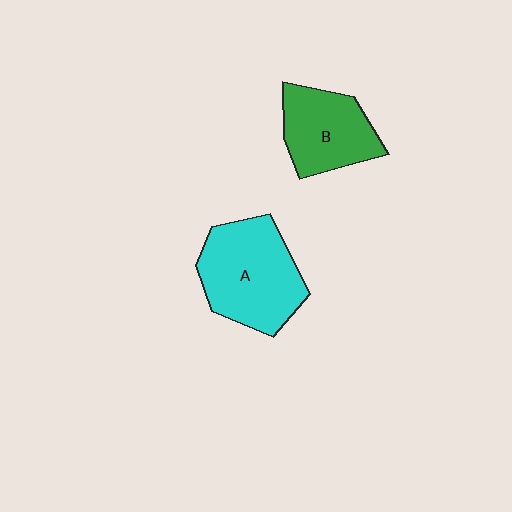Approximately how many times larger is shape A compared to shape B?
Approximately 1.4 times.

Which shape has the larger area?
Shape A (cyan).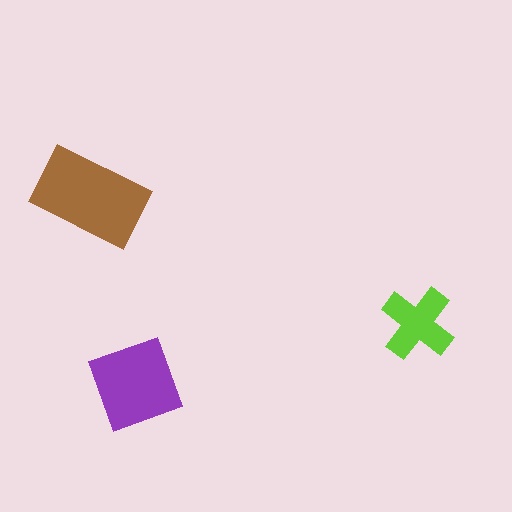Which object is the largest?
The brown rectangle.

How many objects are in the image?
There are 3 objects in the image.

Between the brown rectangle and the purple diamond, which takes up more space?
The brown rectangle.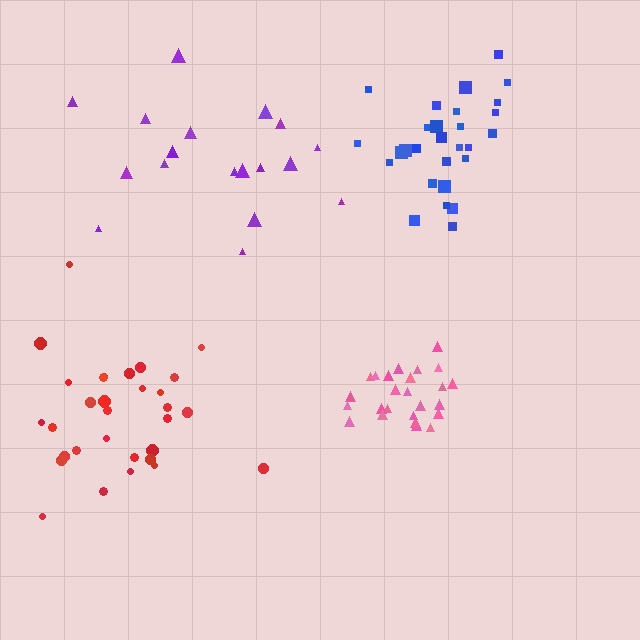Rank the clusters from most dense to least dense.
pink, red, blue, purple.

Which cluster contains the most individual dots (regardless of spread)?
Red (31).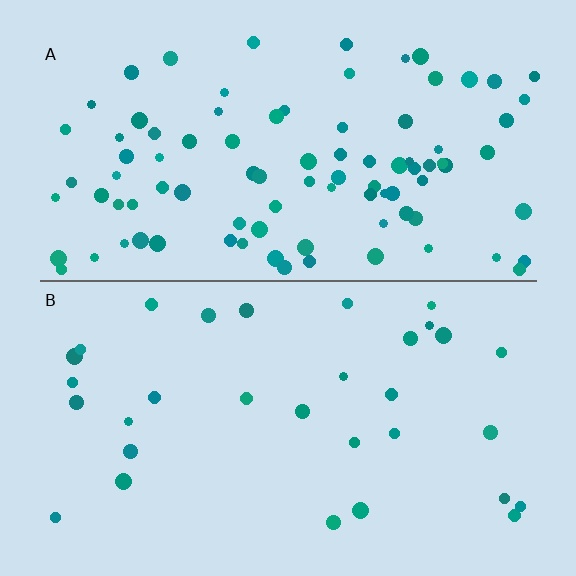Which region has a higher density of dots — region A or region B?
A (the top).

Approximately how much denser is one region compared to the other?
Approximately 2.9× — region A over region B.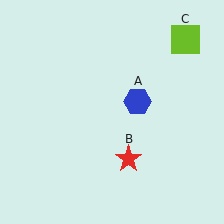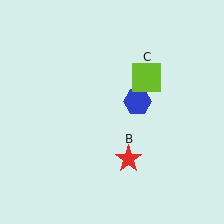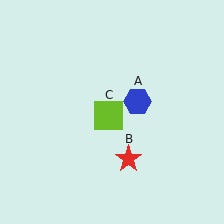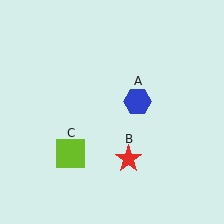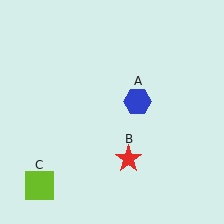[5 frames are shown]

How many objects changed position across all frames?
1 object changed position: lime square (object C).